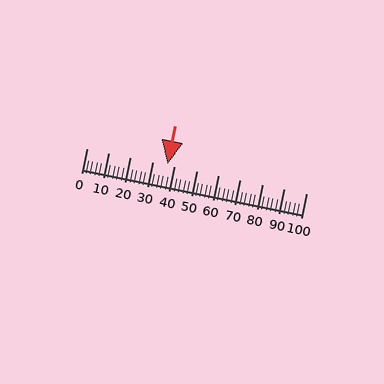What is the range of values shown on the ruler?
The ruler shows values from 0 to 100.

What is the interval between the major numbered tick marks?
The major tick marks are spaced 10 units apart.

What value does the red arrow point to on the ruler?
The red arrow points to approximately 37.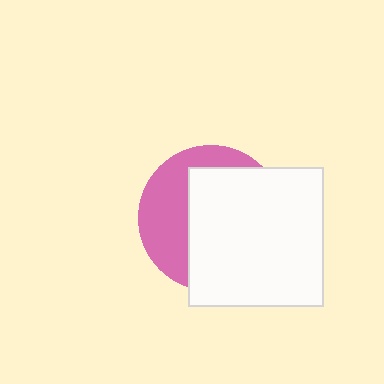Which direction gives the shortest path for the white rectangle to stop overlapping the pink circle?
Moving right gives the shortest separation.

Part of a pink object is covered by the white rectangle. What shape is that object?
It is a circle.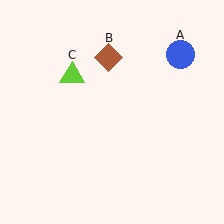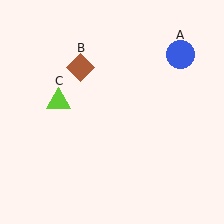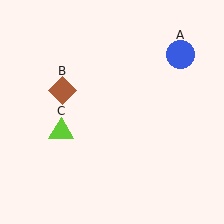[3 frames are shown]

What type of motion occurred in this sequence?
The brown diamond (object B), lime triangle (object C) rotated counterclockwise around the center of the scene.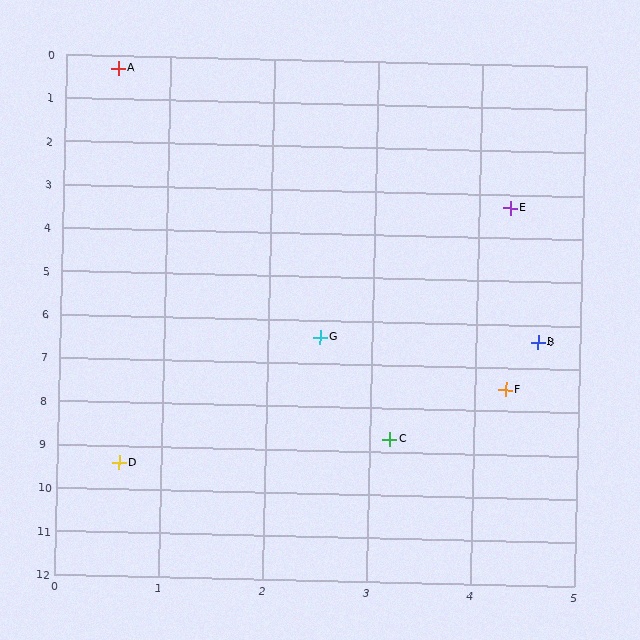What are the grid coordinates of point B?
Point B is at approximately (4.6, 6.4).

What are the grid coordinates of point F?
Point F is at approximately (4.3, 7.5).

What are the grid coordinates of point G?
Point G is at approximately (2.5, 6.4).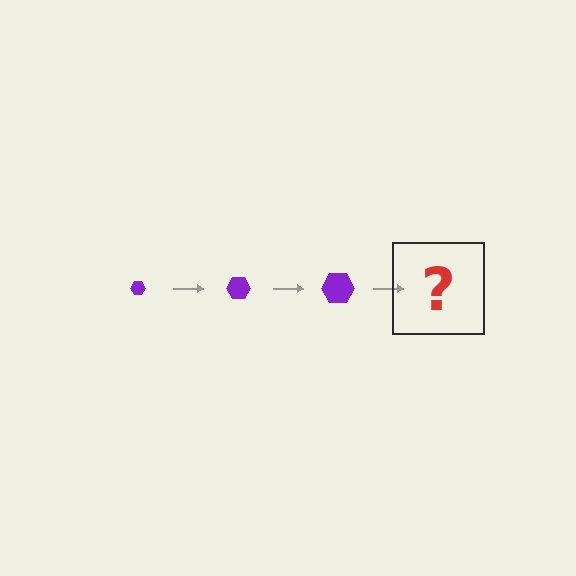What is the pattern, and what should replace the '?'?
The pattern is that the hexagon gets progressively larger each step. The '?' should be a purple hexagon, larger than the previous one.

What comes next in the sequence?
The next element should be a purple hexagon, larger than the previous one.